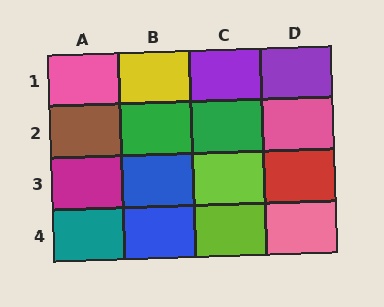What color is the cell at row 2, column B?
Green.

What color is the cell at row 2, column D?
Pink.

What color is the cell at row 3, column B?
Blue.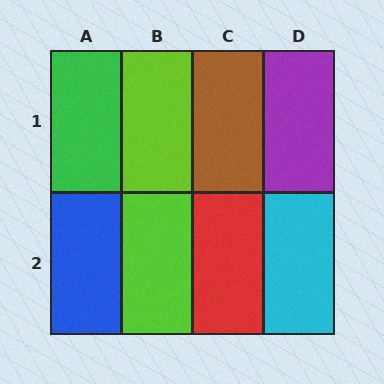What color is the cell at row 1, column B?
Lime.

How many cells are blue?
1 cell is blue.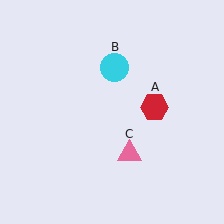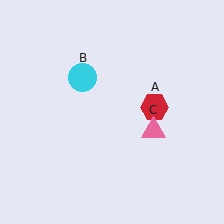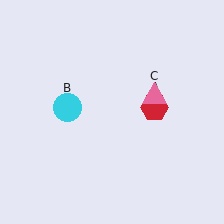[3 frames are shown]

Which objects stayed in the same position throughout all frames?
Red hexagon (object A) remained stationary.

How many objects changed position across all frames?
2 objects changed position: cyan circle (object B), pink triangle (object C).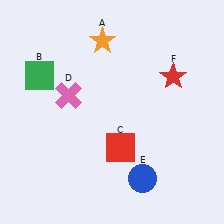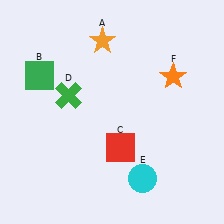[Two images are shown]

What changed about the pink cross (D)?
In Image 1, D is pink. In Image 2, it changed to green.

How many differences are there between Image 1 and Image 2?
There are 3 differences between the two images.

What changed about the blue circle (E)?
In Image 1, E is blue. In Image 2, it changed to cyan.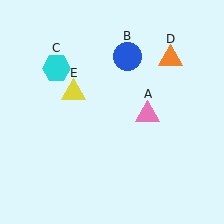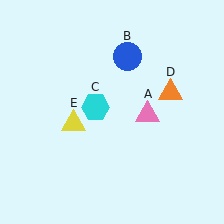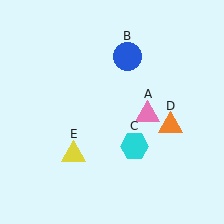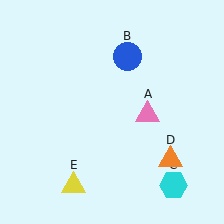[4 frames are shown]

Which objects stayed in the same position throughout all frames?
Pink triangle (object A) and blue circle (object B) remained stationary.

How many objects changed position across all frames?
3 objects changed position: cyan hexagon (object C), orange triangle (object D), yellow triangle (object E).